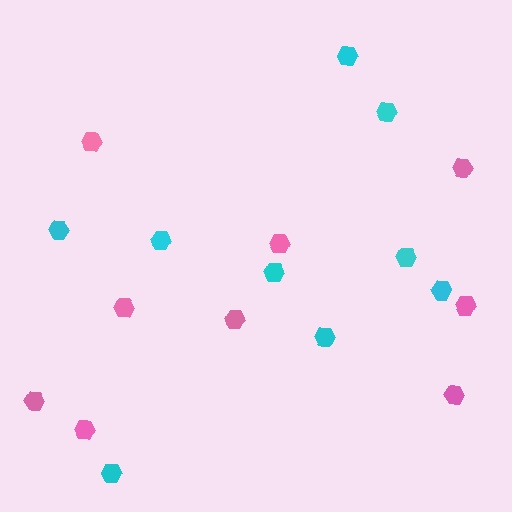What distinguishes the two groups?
There are 2 groups: one group of cyan hexagons (9) and one group of pink hexagons (9).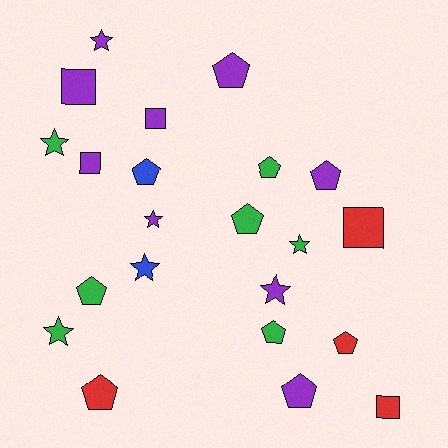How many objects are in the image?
There are 22 objects.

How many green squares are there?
There are no green squares.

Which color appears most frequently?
Purple, with 9 objects.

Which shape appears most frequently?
Pentagon, with 10 objects.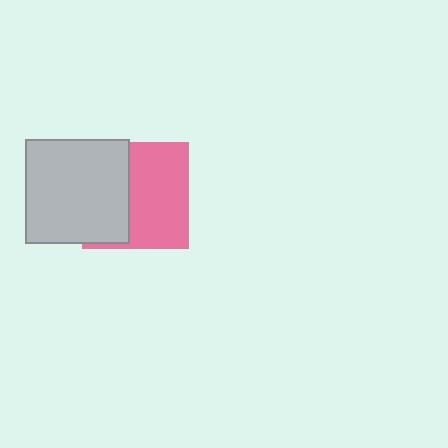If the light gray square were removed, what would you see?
You would see the complete pink square.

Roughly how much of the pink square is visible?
About half of it is visible (roughly 58%).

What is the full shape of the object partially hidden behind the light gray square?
The partially hidden object is a pink square.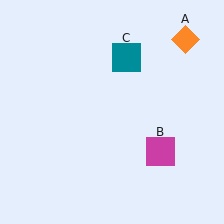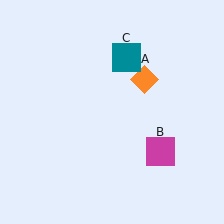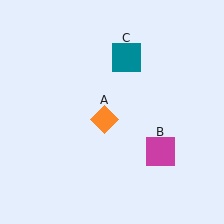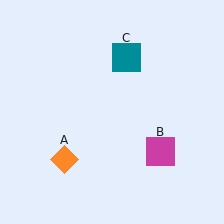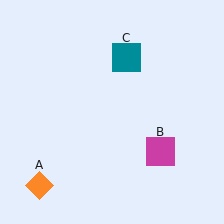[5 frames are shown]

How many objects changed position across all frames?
1 object changed position: orange diamond (object A).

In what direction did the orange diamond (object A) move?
The orange diamond (object A) moved down and to the left.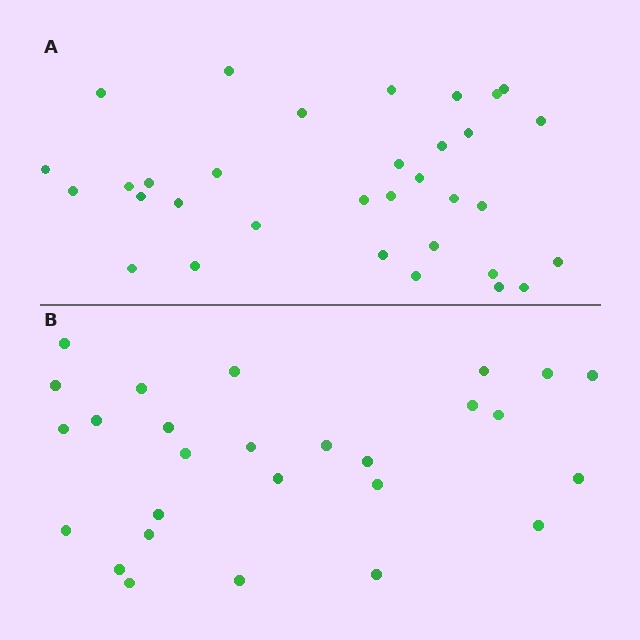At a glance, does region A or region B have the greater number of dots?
Region A (the top region) has more dots.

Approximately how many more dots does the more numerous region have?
Region A has about 6 more dots than region B.